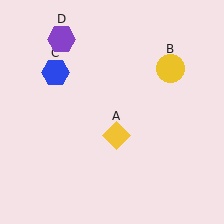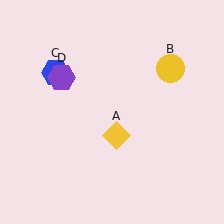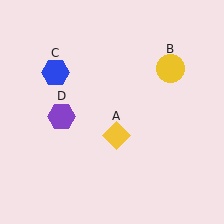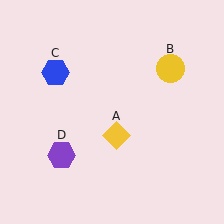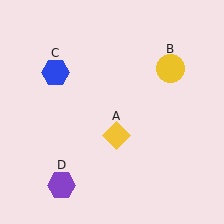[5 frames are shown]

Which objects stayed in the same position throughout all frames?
Yellow diamond (object A) and yellow circle (object B) and blue hexagon (object C) remained stationary.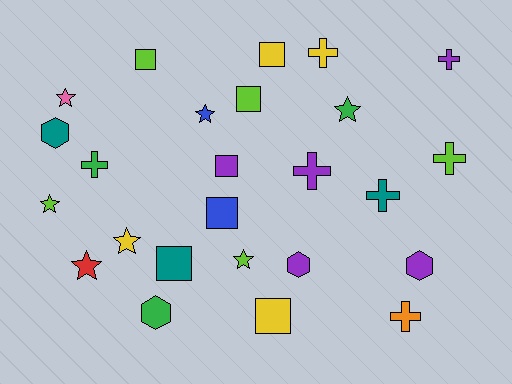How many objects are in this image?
There are 25 objects.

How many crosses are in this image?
There are 7 crosses.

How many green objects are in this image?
There are 3 green objects.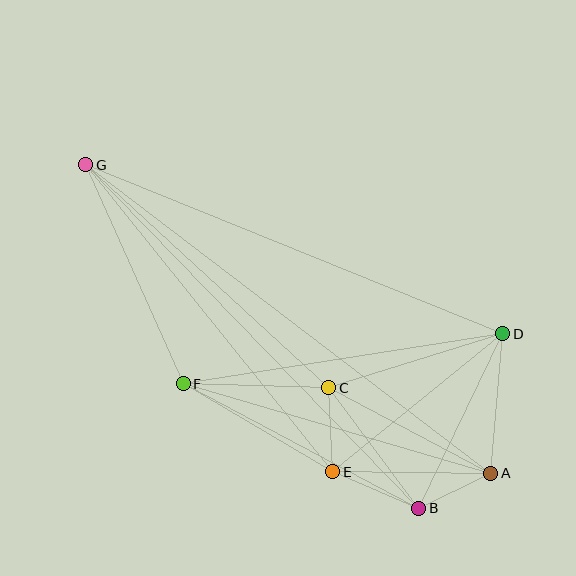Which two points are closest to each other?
Points A and B are closest to each other.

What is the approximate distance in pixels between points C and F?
The distance between C and F is approximately 145 pixels.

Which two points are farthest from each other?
Points A and G are farthest from each other.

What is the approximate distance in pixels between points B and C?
The distance between B and C is approximately 150 pixels.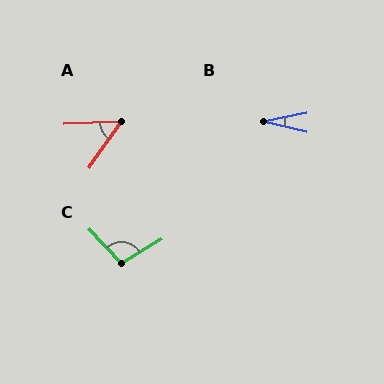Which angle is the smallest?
B, at approximately 24 degrees.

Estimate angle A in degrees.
Approximately 53 degrees.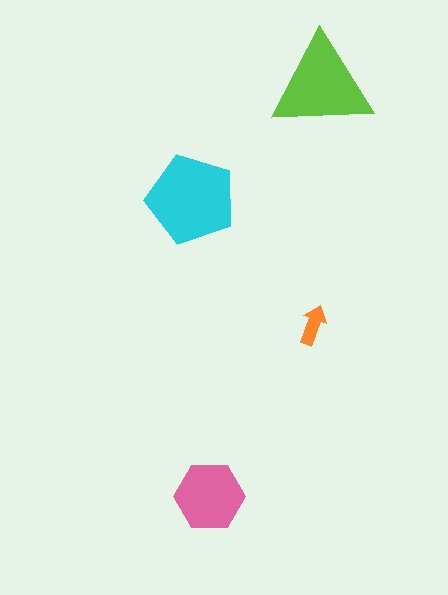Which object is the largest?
The cyan pentagon.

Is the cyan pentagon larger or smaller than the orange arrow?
Larger.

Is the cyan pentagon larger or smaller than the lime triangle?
Larger.